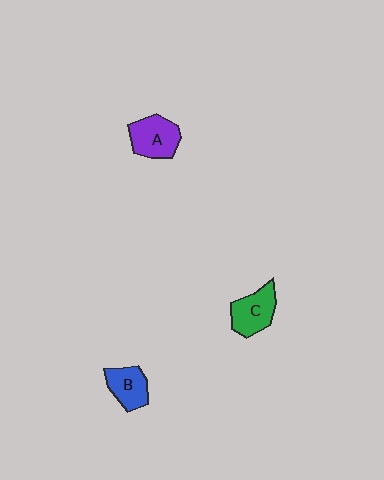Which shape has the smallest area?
Shape B (blue).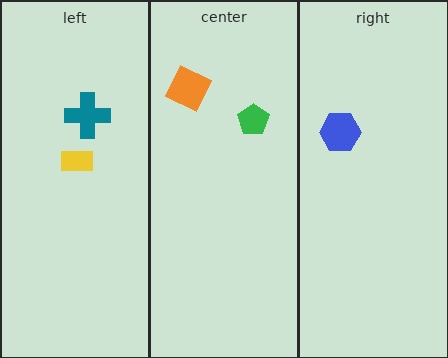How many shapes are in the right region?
1.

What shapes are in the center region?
The green pentagon, the orange diamond.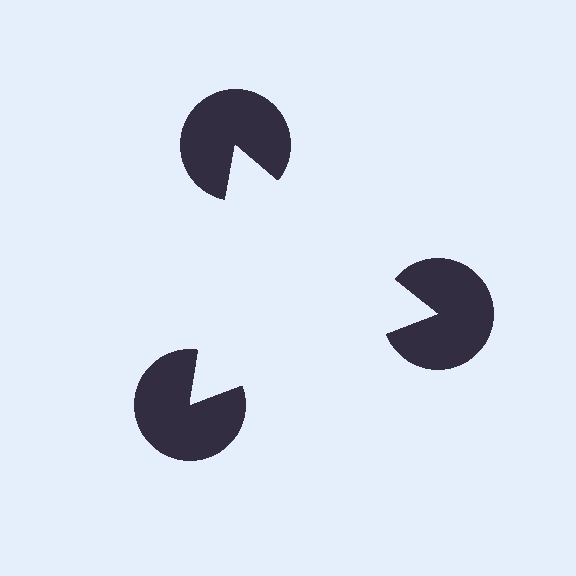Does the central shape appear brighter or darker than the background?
It typically appears slightly brighter than the background, even though no actual brightness change is drawn.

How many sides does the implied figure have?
3 sides.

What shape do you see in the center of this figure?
An illusory triangle — its edges are inferred from the aligned wedge cuts in the pac-man discs, not physically drawn.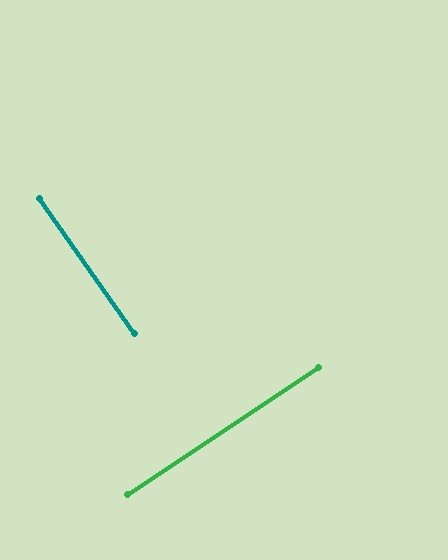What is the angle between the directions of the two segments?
Approximately 88 degrees.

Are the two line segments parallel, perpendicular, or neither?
Perpendicular — they meet at approximately 88°.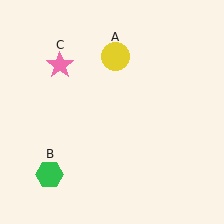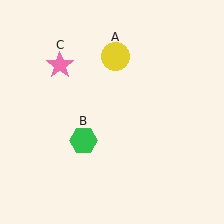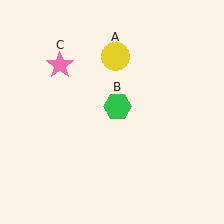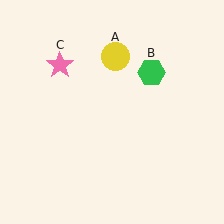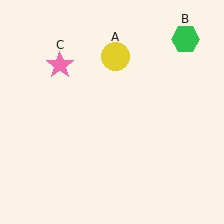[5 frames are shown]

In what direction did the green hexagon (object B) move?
The green hexagon (object B) moved up and to the right.